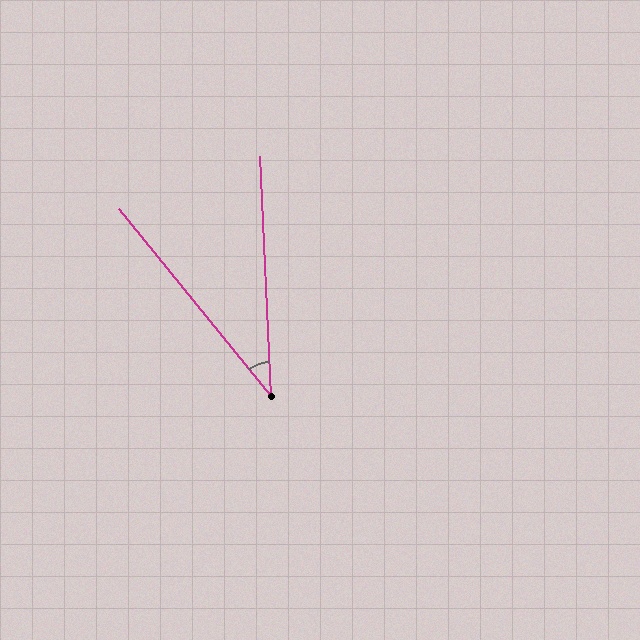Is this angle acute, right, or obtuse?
It is acute.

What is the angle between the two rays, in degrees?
Approximately 36 degrees.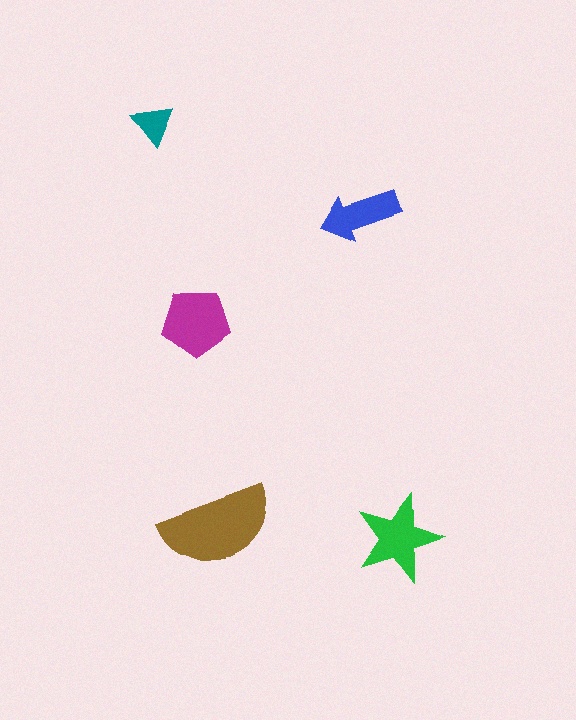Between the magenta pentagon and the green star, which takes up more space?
The magenta pentagon.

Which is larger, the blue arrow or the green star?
The green star.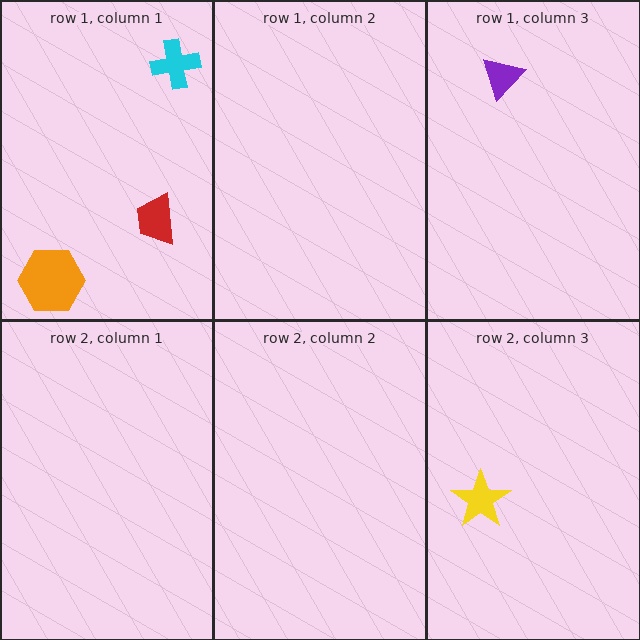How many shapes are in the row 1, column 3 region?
1.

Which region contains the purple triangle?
The row 1, column 3 region.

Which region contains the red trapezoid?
The row 1, column 1 region.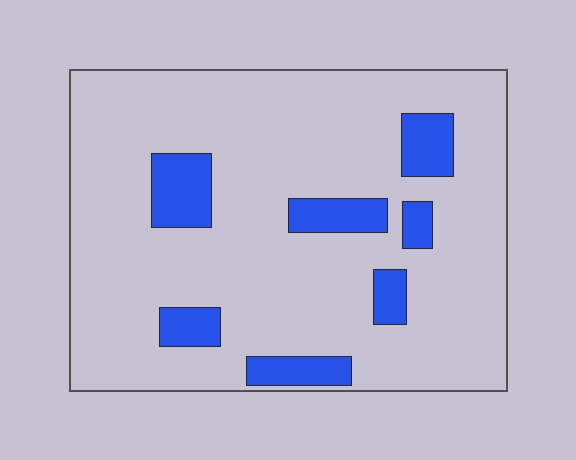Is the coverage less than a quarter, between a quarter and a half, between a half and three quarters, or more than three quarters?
Less than a quarter.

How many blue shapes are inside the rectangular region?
7.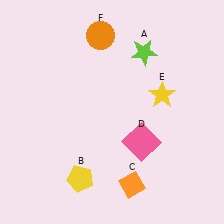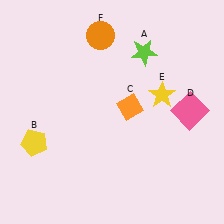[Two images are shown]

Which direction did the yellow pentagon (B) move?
The yellow pentagon (B) moved left.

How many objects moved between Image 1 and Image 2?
3 objects moved between the two images.